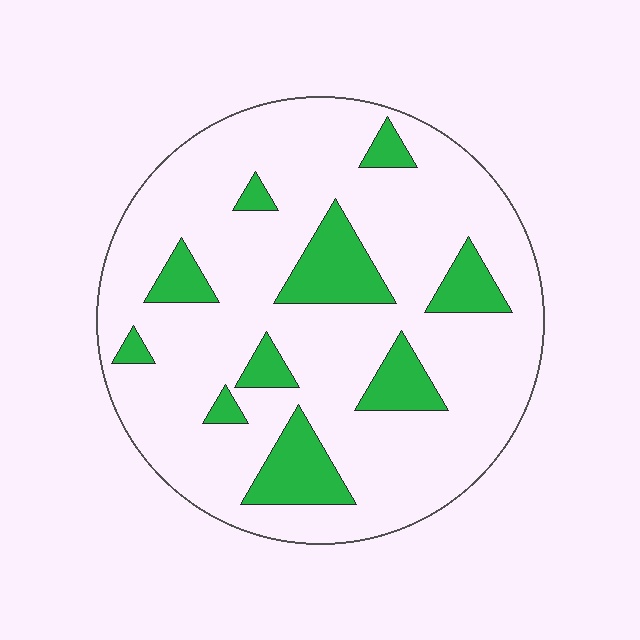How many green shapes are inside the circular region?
10.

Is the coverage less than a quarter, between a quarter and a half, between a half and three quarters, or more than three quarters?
Less than a quarter.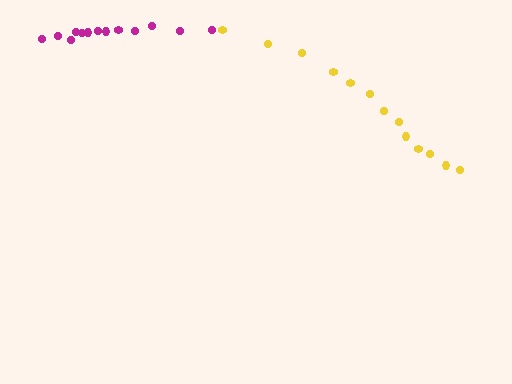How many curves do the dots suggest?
There are 2 distinct paths.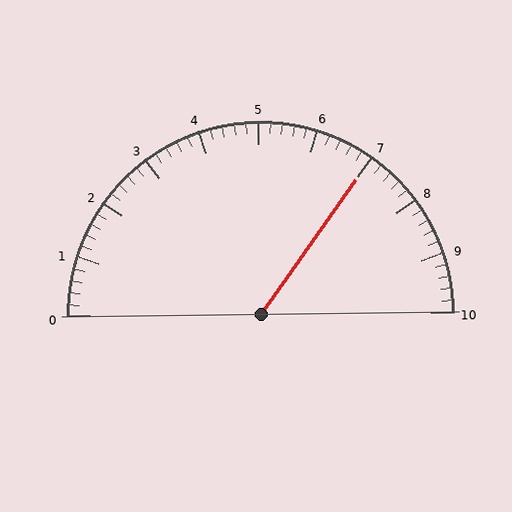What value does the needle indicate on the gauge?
The needle indicates approximately 7.0.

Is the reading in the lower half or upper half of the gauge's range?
The reading is in the upper half of the range (0 to 10).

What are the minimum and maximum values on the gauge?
The gauge ranges from 0 to 10.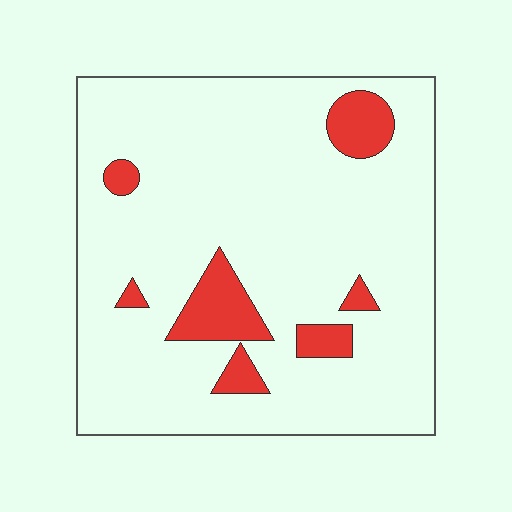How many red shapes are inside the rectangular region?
7.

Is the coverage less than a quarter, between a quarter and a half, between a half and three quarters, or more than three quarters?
Less than a quarter.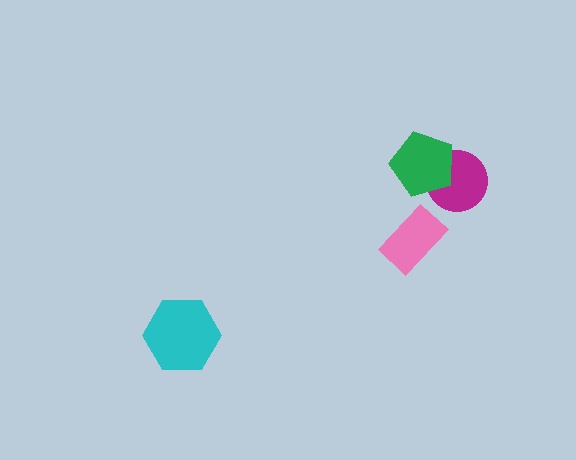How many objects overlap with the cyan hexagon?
0 objects overlap with the cyan hexagon.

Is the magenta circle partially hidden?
Yes, it is partially covered by another shape.